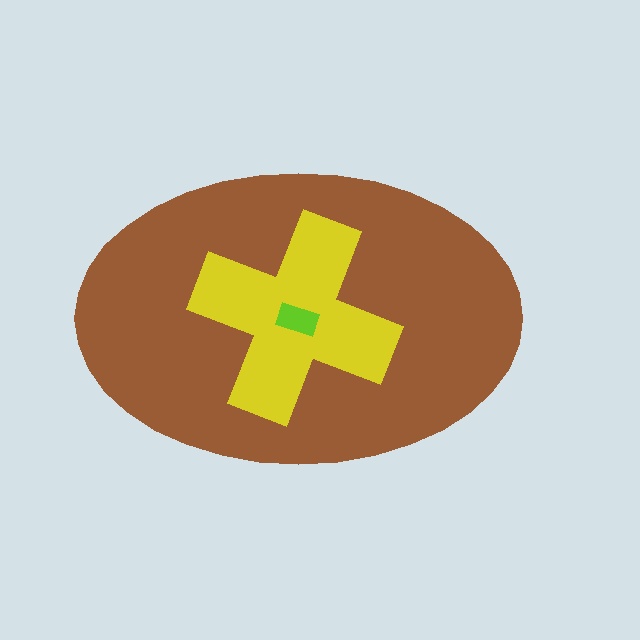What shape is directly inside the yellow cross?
The lime rectangle.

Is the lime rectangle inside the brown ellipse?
Yes.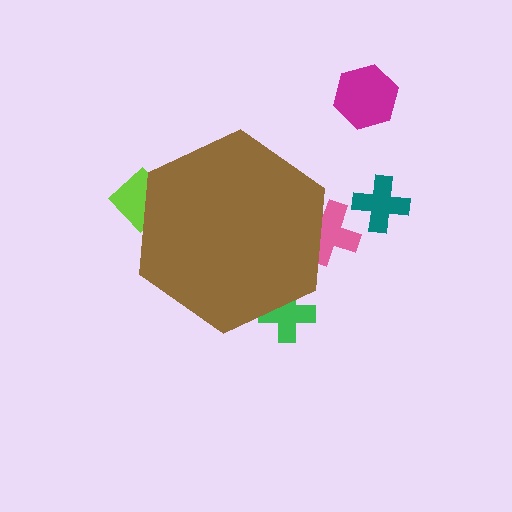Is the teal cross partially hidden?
No, the teal cross is fully visible.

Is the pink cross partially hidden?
Yes, the pink cross is partially hidden behind the brown hexagon.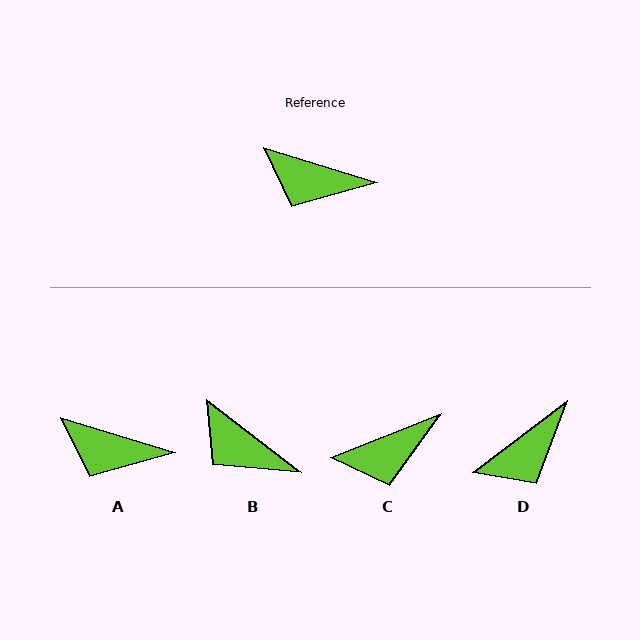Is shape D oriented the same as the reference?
No, it is off by about 54 degrees.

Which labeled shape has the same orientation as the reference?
A.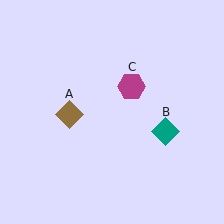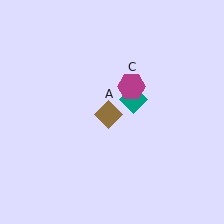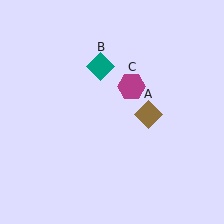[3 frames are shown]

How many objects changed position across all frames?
2 objects changed position: brown diamond (object A), teal diamond (object B).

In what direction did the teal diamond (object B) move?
The teal diamond (object B) moved up and to the left.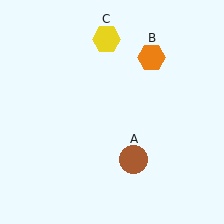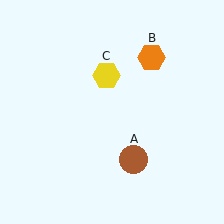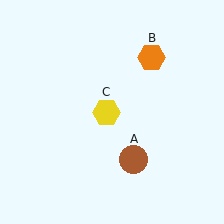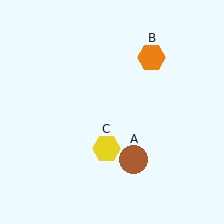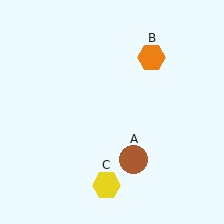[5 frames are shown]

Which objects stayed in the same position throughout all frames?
Brown circle (object A) and orange hexagon (object B) remained stationary.